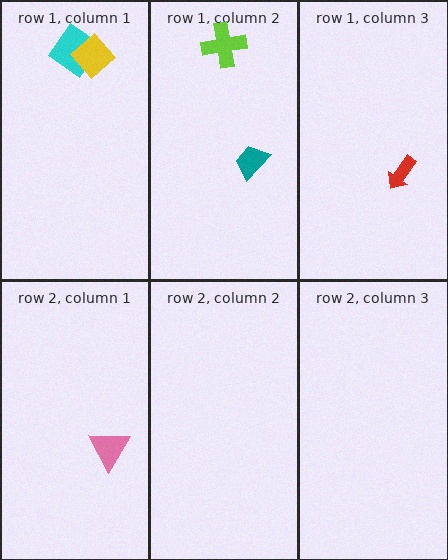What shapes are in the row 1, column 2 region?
The lime cross, the teal trapezoid.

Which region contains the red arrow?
The row 1, column 3 region.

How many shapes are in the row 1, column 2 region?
2.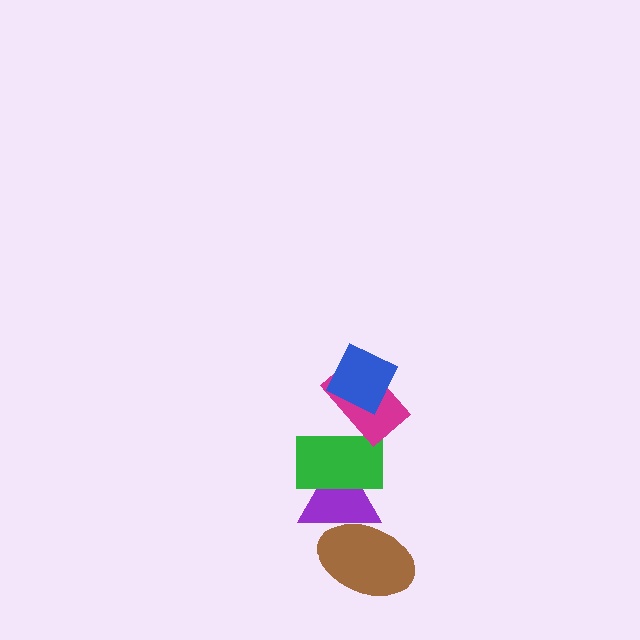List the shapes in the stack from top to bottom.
From top to bottom: the blue diamond, the magenta rectangle, the green rectangle, the purple triangle, the brown ellipse.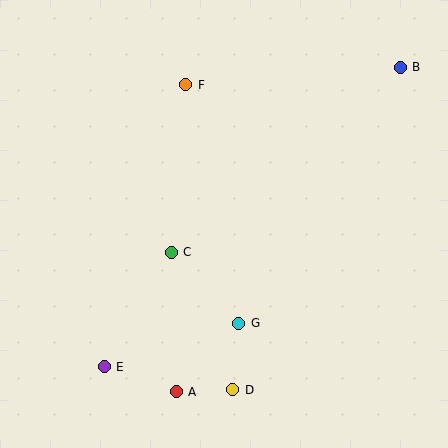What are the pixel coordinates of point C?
Point C is at (171, 252).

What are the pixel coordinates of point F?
Point F is at (186, 85).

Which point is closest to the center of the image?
Point C at (171, 252) is closest to the center.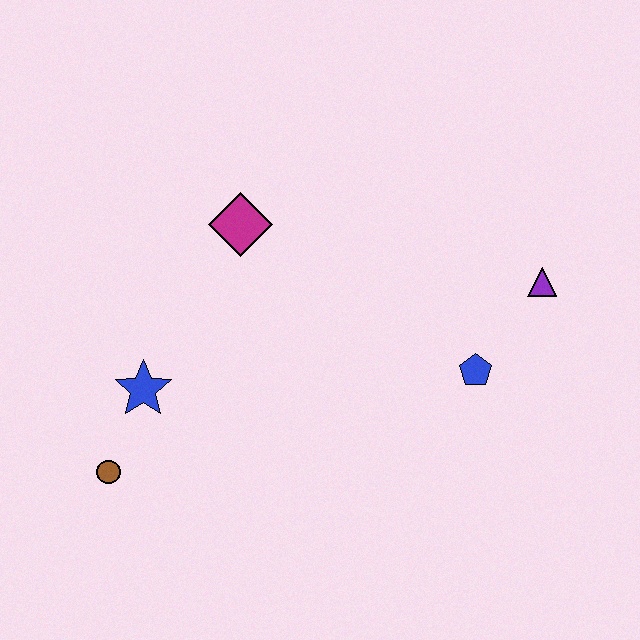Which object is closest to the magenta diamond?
The blue star is closest to the magenta diamond.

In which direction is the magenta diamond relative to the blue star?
The magenta diamond is above the blue star.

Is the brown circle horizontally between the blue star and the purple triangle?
No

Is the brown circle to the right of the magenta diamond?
No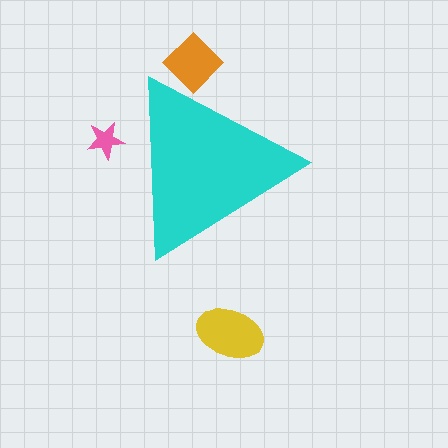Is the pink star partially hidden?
Yes, the pink star is partially hidden behind the cyan triangle.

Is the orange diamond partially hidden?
Yes, the orange diamond is partially hidden behind the cyan triangle.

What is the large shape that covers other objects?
A cyan triangle.